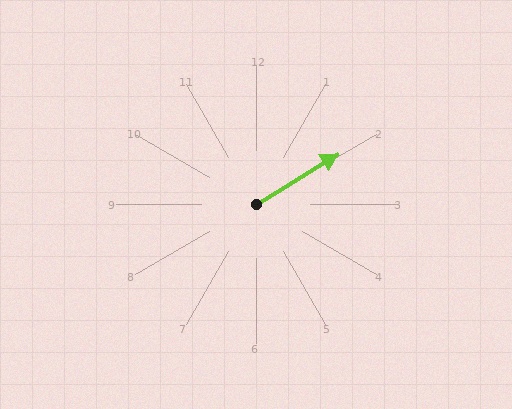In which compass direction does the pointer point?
Northeast.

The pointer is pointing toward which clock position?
Roughly 2 o'clock.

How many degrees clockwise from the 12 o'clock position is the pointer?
Approximately 58 degrees.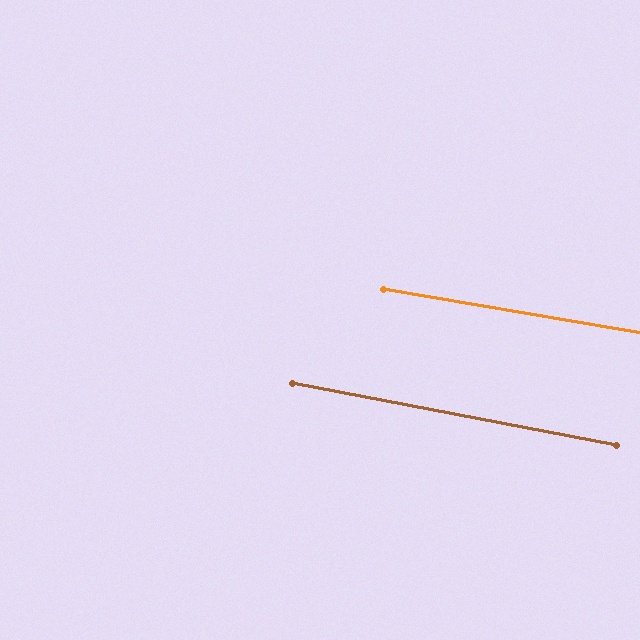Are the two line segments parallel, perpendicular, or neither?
Parallel — their directions differ by only 1.1°.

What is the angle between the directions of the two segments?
Approximately 1 degree.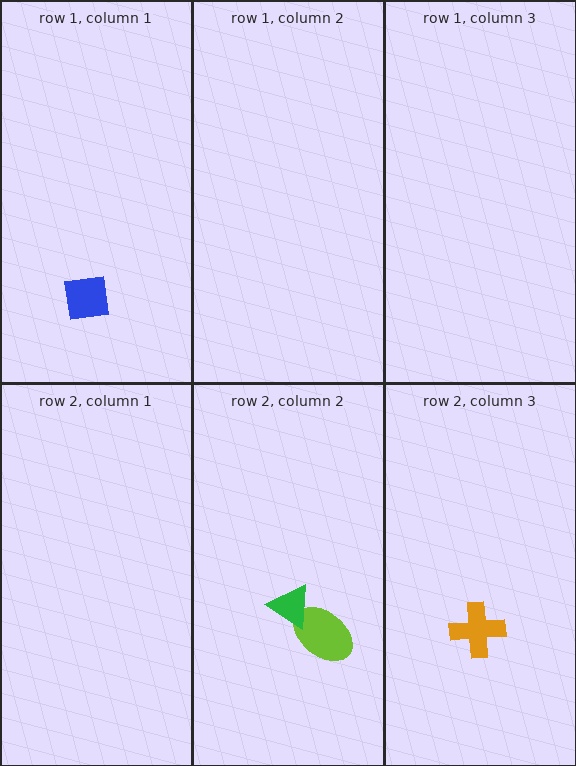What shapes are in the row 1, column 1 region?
The blue square.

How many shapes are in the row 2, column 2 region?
2.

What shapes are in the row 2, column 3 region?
The orange cross.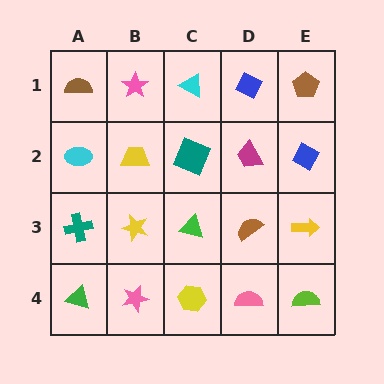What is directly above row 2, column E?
A brown pentagon.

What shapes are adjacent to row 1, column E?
A blue diamond (row 2, column E), a blue diamond (row 1, column D).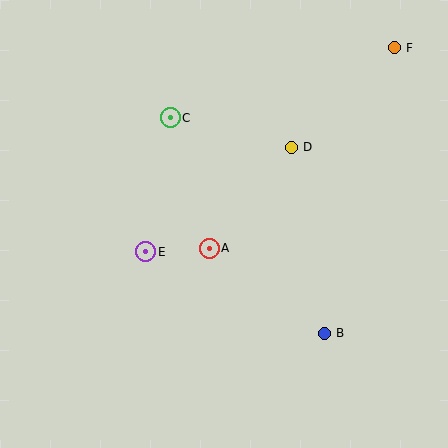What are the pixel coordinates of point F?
Point F is at (394, 48).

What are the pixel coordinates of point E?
Point E is at (146, 252).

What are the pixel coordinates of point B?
Point B is at (324, 333).